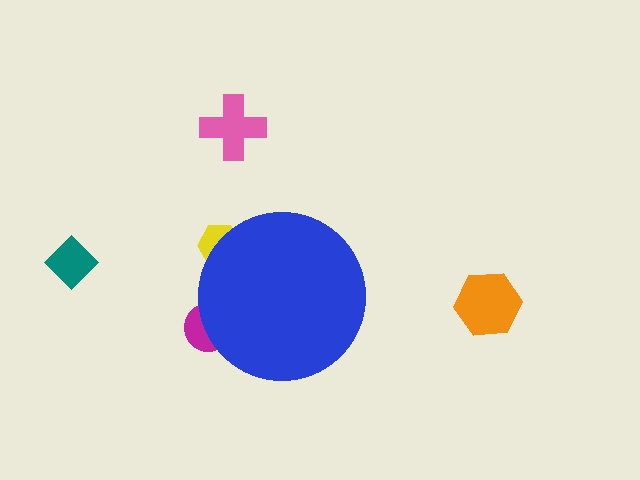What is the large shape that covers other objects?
A blue circle.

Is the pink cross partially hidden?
No, the pink cross is fully visible.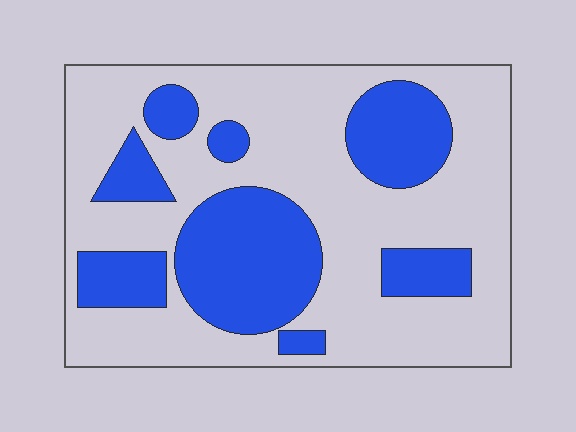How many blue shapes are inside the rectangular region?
8.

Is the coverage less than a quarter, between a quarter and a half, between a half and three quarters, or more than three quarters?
Between a quarter and a half.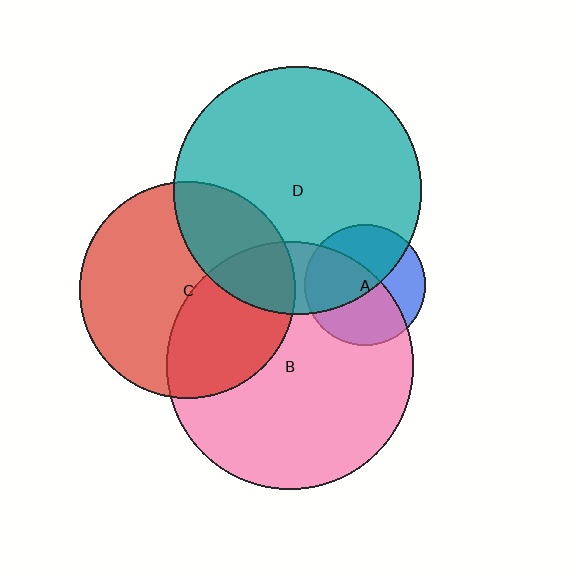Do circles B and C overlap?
Yes.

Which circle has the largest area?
Circle D (teal).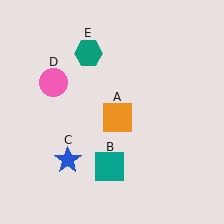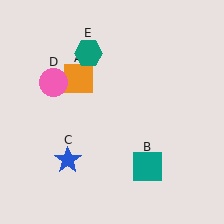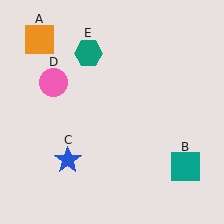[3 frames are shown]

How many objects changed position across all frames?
2 objects changed position: orange square (object A), teal square (object B).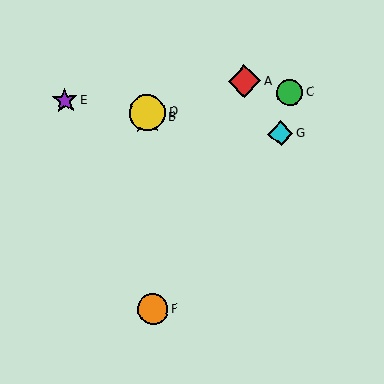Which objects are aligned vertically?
Objects B, D, F are aligned vertically.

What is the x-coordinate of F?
Object F is at x≈153.